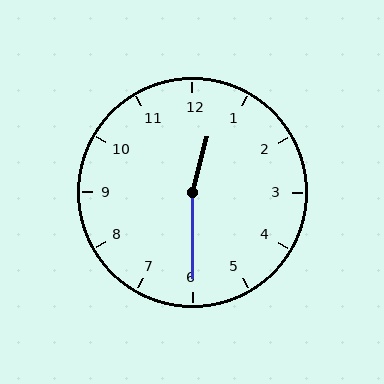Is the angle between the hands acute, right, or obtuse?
It is obtuse.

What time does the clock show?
12:30.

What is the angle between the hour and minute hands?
Approximately 165 degrees.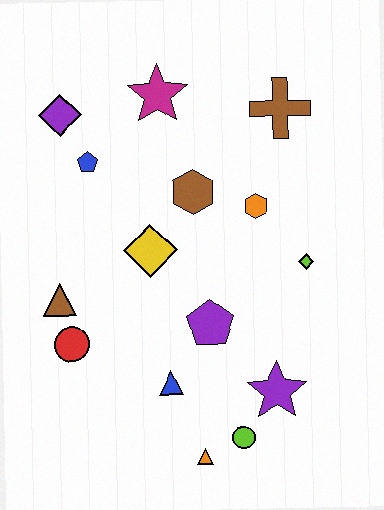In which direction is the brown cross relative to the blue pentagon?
The brown cross is to the right of the blue pentagon.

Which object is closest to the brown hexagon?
The orange hexagon is closest to the brown hexagon.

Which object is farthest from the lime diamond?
The purple diamond is farthest from the lime diamond.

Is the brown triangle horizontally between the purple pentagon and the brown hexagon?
No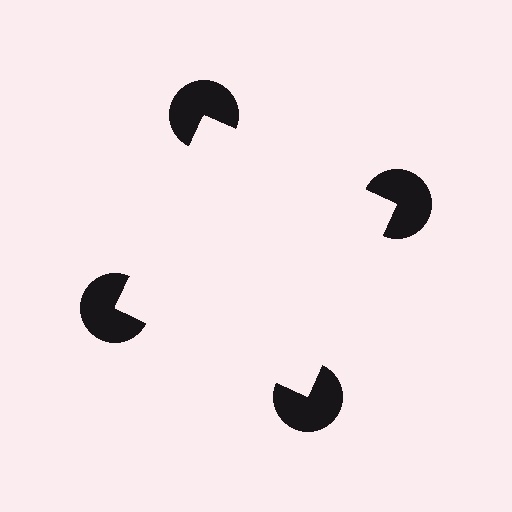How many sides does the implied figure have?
4 sides.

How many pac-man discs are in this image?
There are 4 — one at each vertex of the illusory square.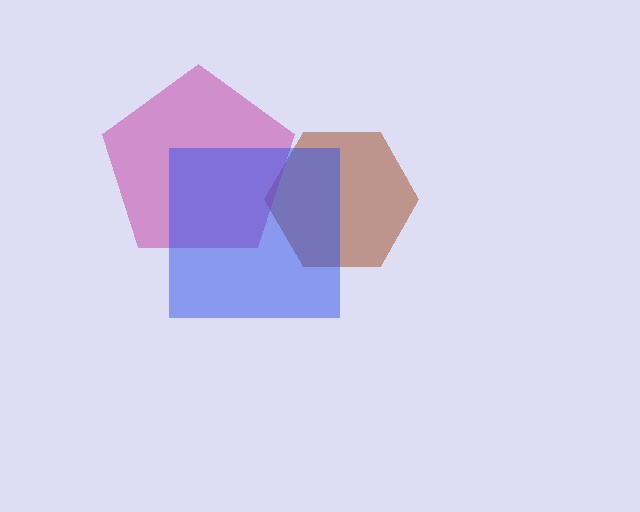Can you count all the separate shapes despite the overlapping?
Yes, there are 3 separate shapes.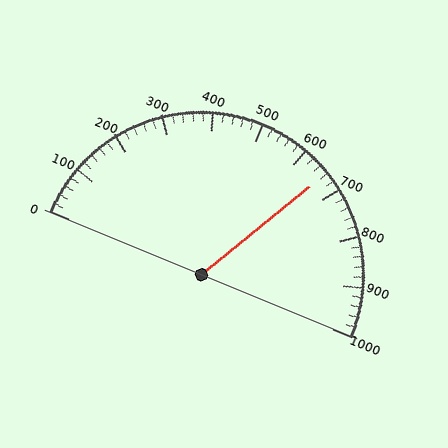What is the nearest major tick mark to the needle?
The nearest major tick mark is 700.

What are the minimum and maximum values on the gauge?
The gauge ranges from 0 to 1000.